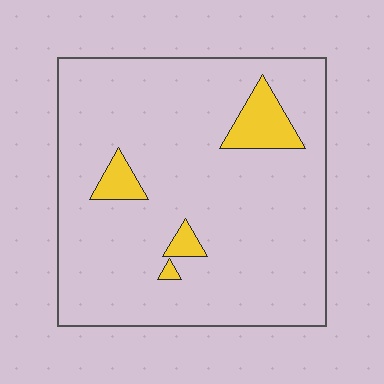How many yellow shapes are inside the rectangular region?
4.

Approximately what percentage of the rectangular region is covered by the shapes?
Approximately 10%.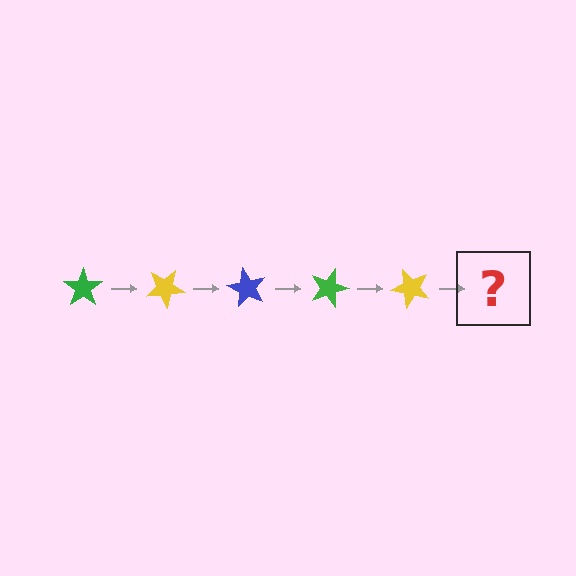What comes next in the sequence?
The next element should be a blue star, rotated 150 degrees from the start.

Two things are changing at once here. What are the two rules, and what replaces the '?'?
The two rules are that it rotates 30 degrees each step and the color cycles through green, yellow, and blue. The '?' should be a blue star, rotated 150 degrees from the start.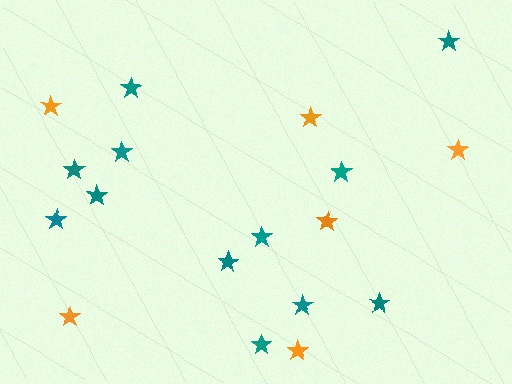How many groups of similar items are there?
There are 2 groups: one group of teal stars (12) and one group of orange stars (6).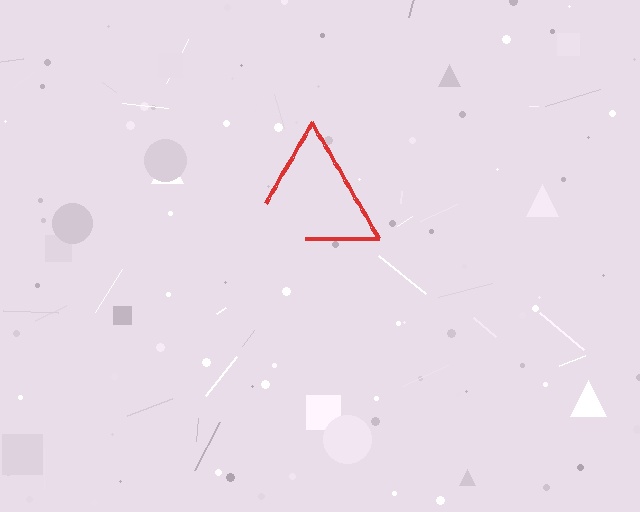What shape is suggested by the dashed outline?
The dashed outline suggests a triangle.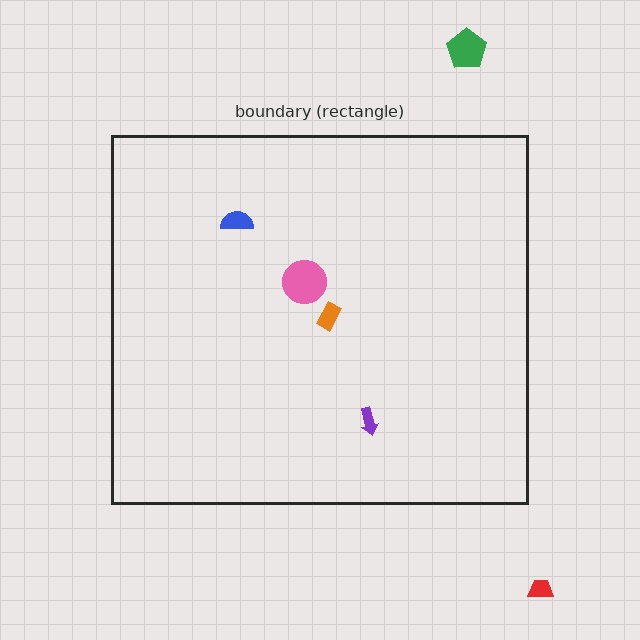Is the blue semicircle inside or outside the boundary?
Inside.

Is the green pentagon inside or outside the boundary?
Outside.